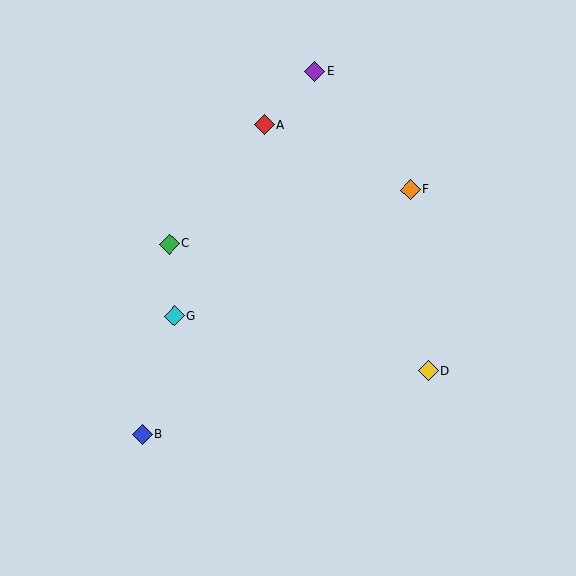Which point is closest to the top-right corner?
Point F is closest to the top-right corner.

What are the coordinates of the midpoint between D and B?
The midpoint between D and B is at (285, 402).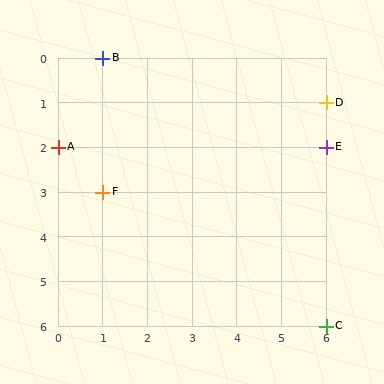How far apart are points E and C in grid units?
Points E and C are 4 rows apart.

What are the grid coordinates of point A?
Point A is at grid coordinates (0, 2).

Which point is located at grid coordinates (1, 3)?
Point F is at (1, 3).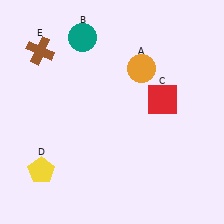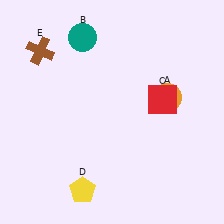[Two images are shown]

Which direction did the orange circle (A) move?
The orange circle (A) moved down.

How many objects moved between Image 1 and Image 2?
2 objects moved between the two images.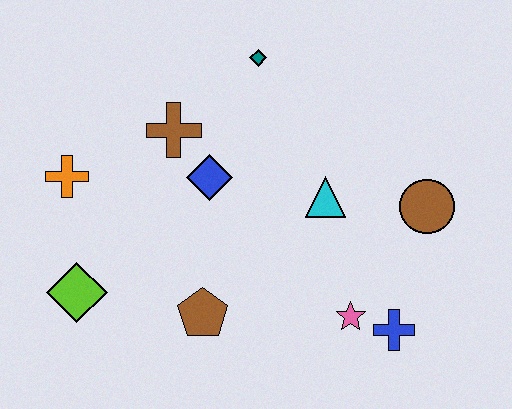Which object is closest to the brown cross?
The blue diamond is closest to the brown cross.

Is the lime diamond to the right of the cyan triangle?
No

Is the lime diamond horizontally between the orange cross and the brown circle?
Yes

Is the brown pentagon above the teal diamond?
No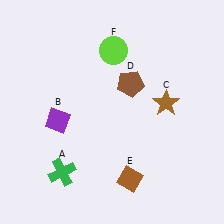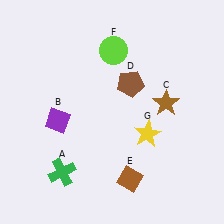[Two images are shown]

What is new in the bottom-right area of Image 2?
A yellow star (G) was added in the bottom-right area of Image 2.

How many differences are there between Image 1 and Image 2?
There is 1 difference between the two images.